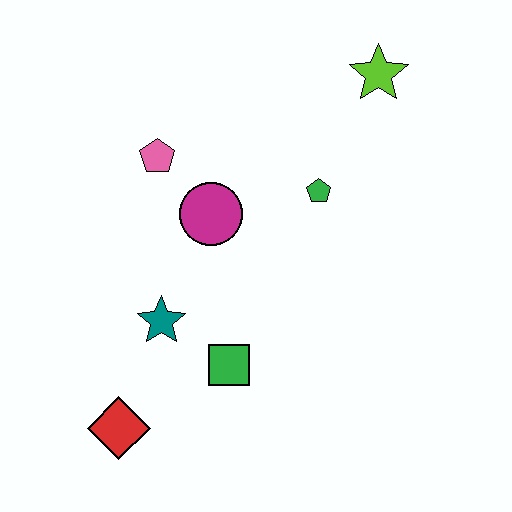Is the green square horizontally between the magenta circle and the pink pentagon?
No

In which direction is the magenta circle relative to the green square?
The magenta circle is above the green square.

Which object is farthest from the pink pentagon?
The red diamond is farthest from the pink pentagon.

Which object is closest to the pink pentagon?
The magenta circle is closest to the pink pentagon.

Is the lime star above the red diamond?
Yes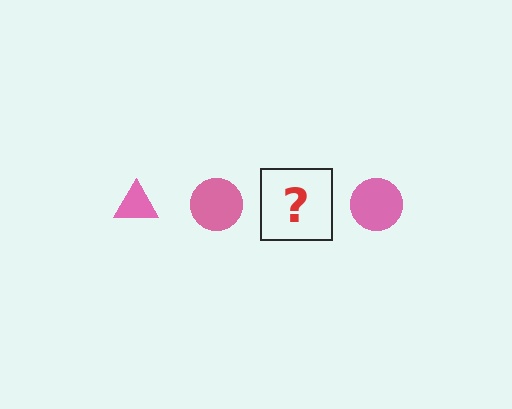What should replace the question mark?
The question mark should be replaced with a pink triangle.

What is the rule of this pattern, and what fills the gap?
The rule is that the pattern cycles through triangle, circle shapes in pink. The gap should be filled with a pink triangle.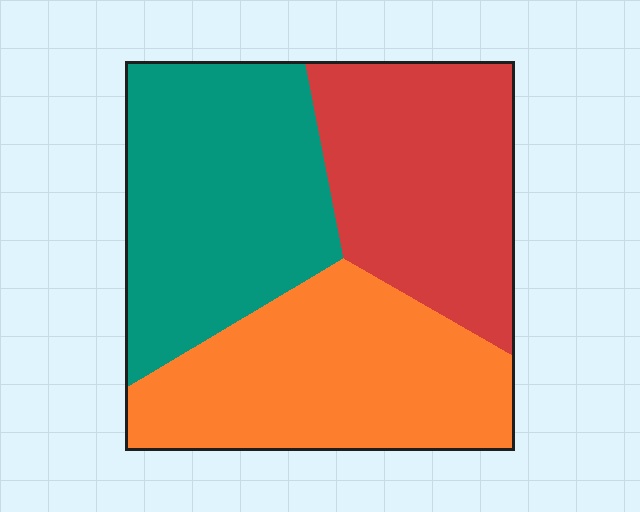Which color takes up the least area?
Red, at roughly 30%.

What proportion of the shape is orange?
Orange takes up about one third (1/3) of the shape.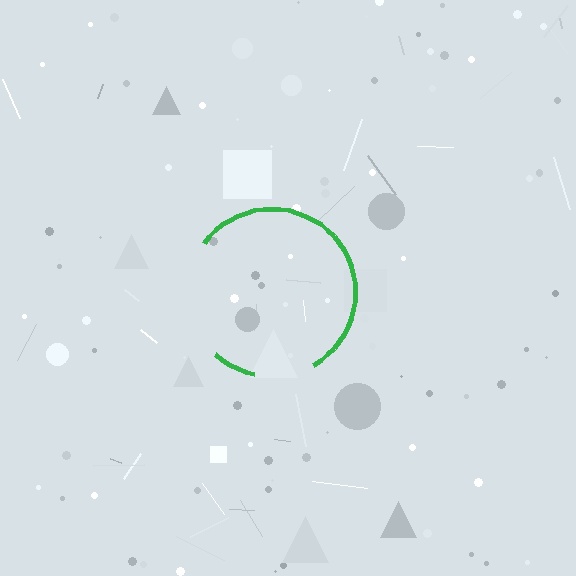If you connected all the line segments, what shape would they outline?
They would outline a circle.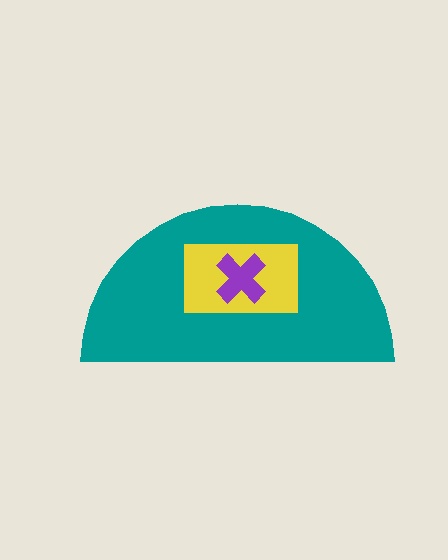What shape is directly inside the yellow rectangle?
The purple cross.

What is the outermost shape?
The teal semicircle.